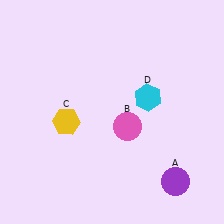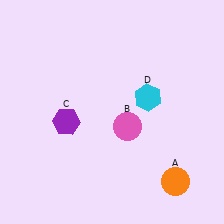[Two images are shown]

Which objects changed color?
A changed from purple to orange. C changed from yellow to purple.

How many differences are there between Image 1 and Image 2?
There are 2 differences between the two images.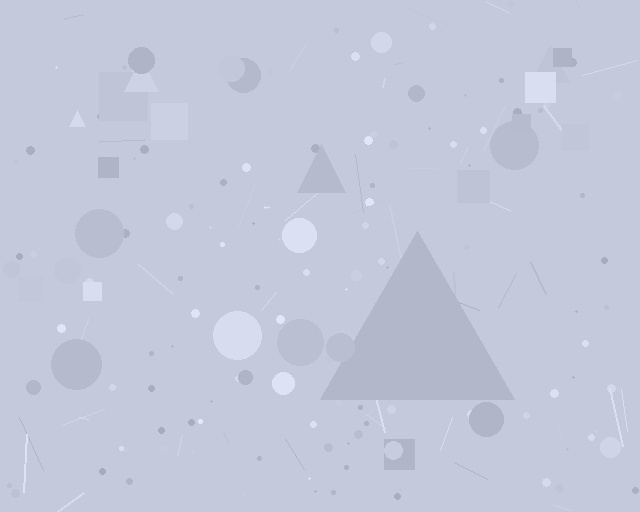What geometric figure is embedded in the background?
A triangle is embedded in the background.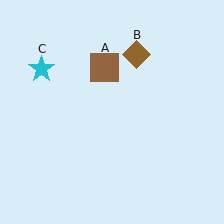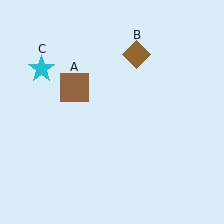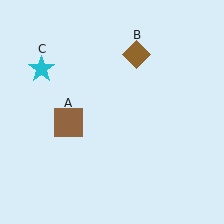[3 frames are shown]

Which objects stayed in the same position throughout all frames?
Brown diamond (object B) and cyan star (object C) remained stationary.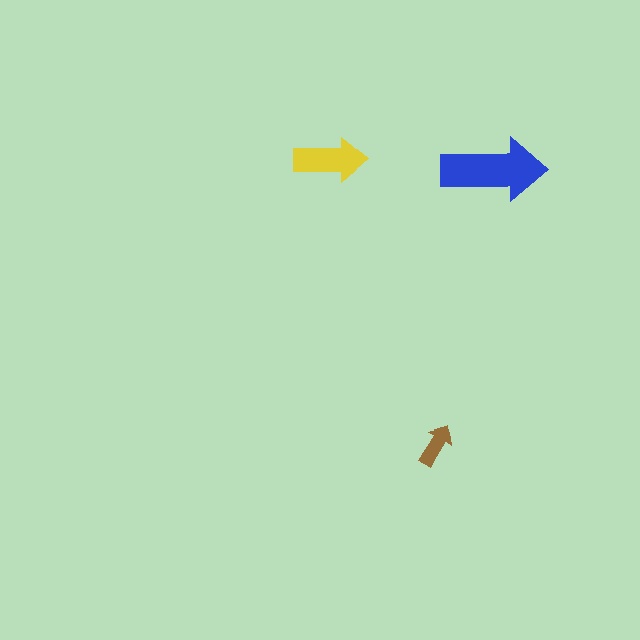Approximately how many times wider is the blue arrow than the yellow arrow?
About 1.5 times wider.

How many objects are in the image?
There are 3 objects in the image.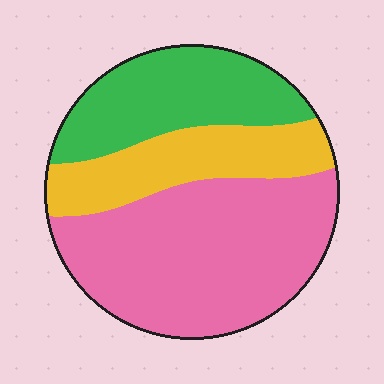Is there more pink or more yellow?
Pink.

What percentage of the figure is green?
Green covers roughly 25% of the figure.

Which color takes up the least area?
Yellow, at roughly 25%.